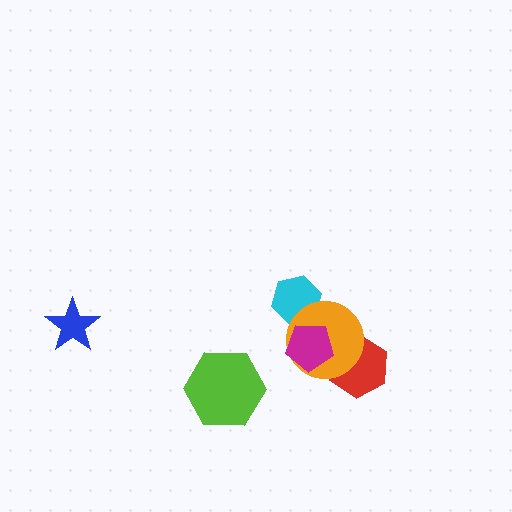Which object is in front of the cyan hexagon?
The orange circle is in front of the cyan hexagon.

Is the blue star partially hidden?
No, no other shape covers it.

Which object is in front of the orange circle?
The magenta pentagon is in front of the orange circle.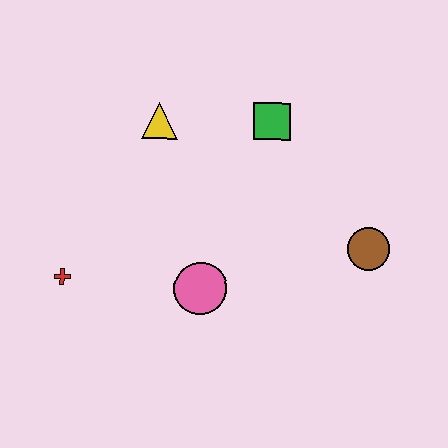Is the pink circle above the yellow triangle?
No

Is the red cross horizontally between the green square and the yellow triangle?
No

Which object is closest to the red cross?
The pink circle is closest to the red cross.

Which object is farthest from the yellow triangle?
The brown circle is farthest from the yellow triangle.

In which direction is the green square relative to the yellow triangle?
The green square is to the right of the yellow triangle.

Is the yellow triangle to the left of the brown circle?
Yes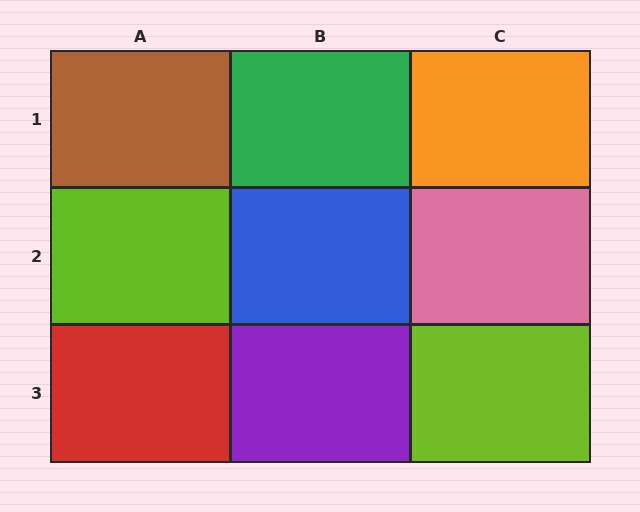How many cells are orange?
1 cell is orange.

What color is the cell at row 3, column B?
Purple.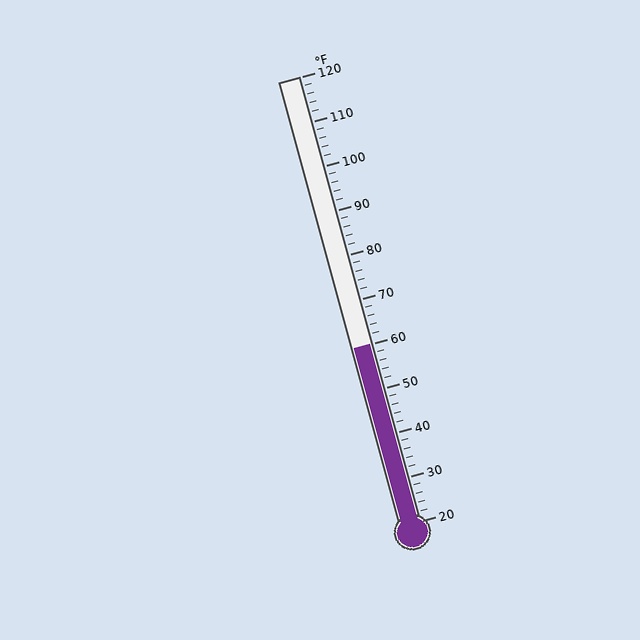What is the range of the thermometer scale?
The thermometer scale ranges from 20°F to 120°F.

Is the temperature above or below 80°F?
The temperature is below 80°F.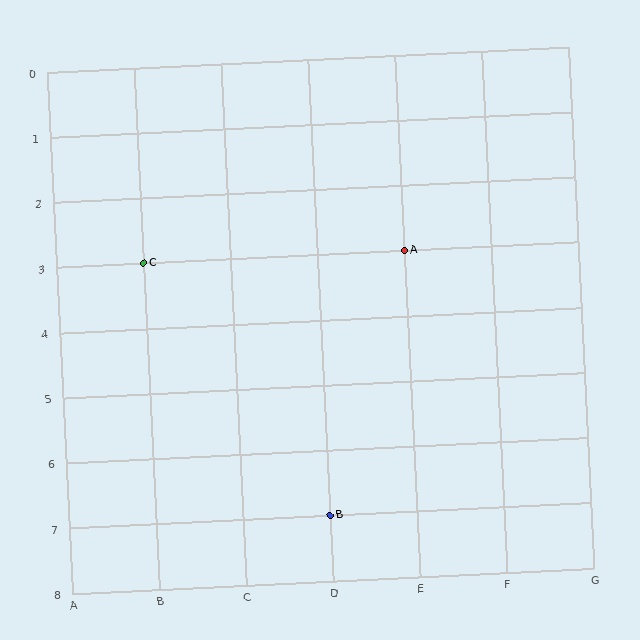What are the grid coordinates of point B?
Point B is at grid coordinates (D, 7).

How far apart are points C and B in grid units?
Points C and B are 2 columns and 4 rows apart (about 4.5 grid units diagonally).